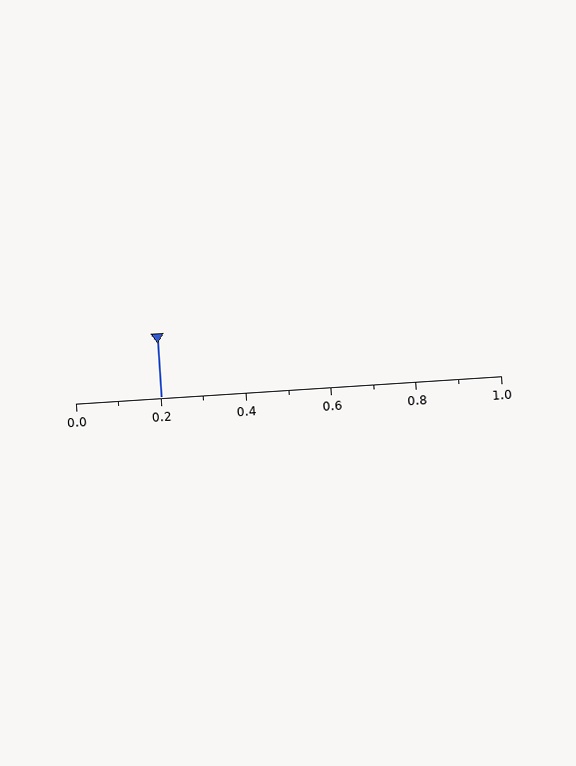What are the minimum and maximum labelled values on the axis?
The axis runs from 0.0 to 1.0.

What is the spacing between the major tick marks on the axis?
The major ticks are spaced 0.2 apart.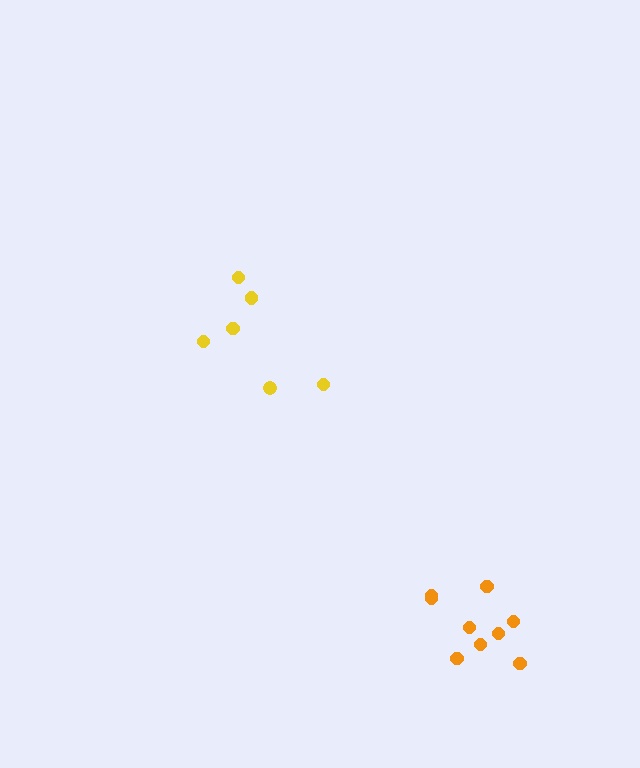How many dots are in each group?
Group 1: 9 dots, Group 2: 6 dots (15 total).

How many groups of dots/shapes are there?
There are 2 groups.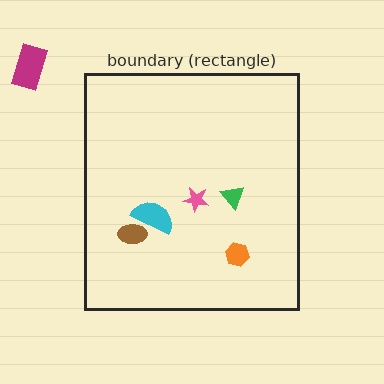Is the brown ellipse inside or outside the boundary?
Inside.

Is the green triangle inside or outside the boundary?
Inside.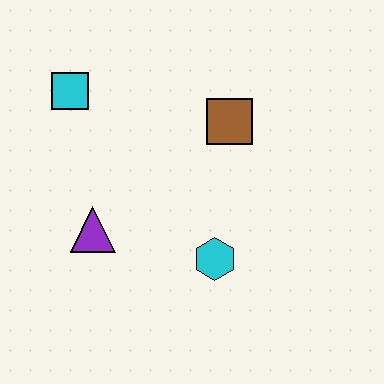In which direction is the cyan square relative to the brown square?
The cyan square is to the left of the brown square.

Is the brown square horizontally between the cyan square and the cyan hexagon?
No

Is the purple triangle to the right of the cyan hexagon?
No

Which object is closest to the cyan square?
The purple triangle is closest to the cyan square.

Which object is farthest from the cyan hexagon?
The cyan square is farthest from the cyan hexagon.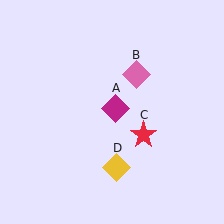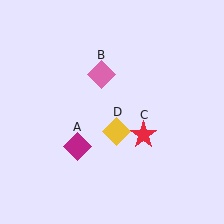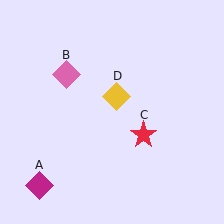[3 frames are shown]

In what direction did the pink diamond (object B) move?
The pink diamond (object B) moved left.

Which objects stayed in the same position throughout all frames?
Red star (object C) remained stationary.